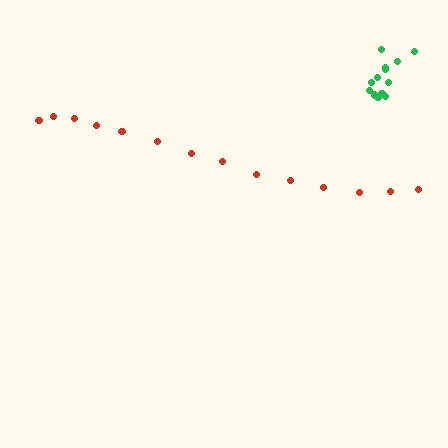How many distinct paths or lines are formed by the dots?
There are 2 distinct paths.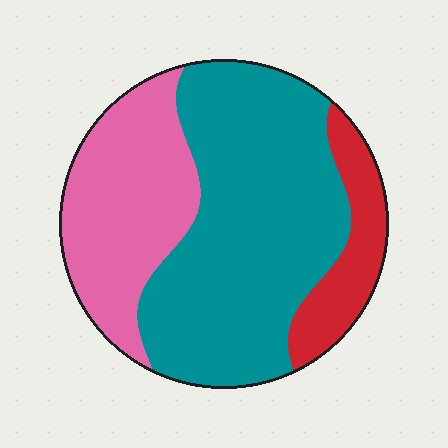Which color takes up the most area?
Teal, at roughly 55%.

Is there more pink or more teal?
Teal.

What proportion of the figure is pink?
Pink takes up between a sixth and a third of the figure.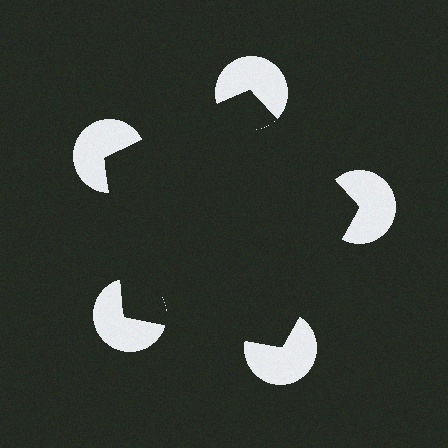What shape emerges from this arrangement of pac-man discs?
An illusory pentagon — its edges are inferred from the aligned wedge cuts in the pac-man discs, not physically drawn.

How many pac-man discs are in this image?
There are 5 — one at each vertex of the illusory pentagon.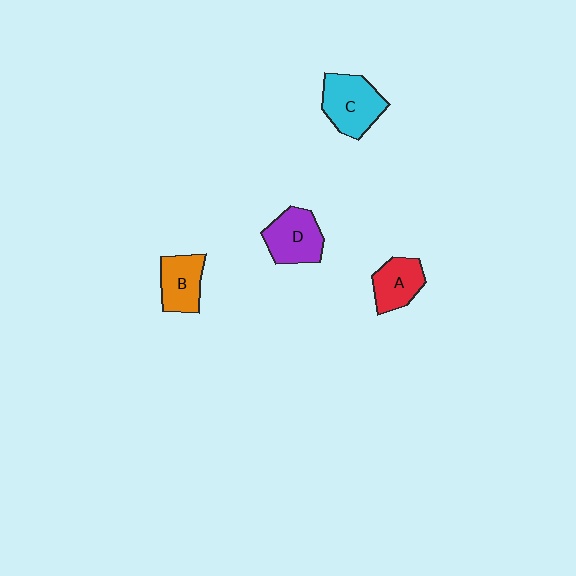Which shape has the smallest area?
Shape A (red).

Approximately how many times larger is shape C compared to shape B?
Approximately 1.3 times.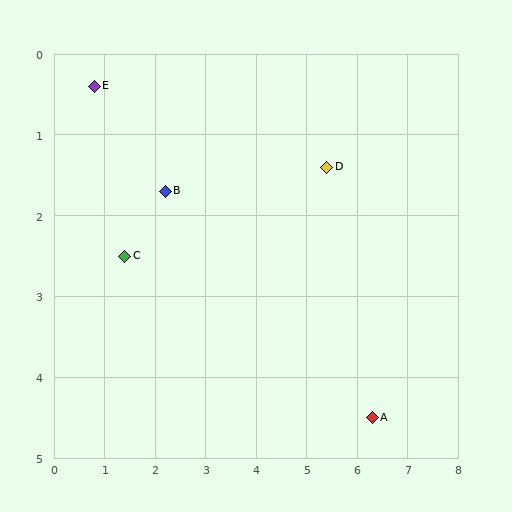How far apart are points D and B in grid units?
Points D and B are about 3.2 grid units apart.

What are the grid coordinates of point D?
Point D is at approximately (5.4, 1.4).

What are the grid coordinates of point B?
Point B is at approximately (2.2, 1.7).